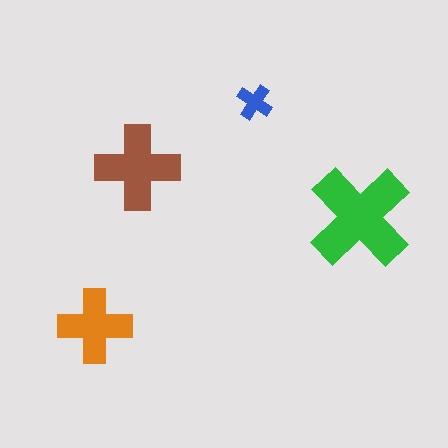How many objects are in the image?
There are 4 objects in the image.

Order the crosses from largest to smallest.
the green one, the brown one, the orange one, the blue one.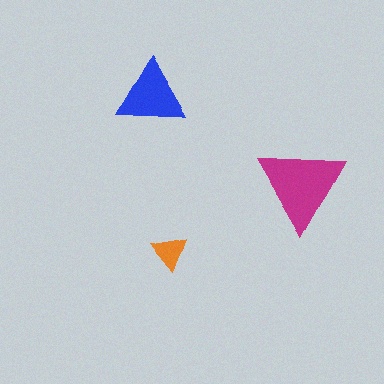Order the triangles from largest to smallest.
the magenta one, the blue one, the orange one.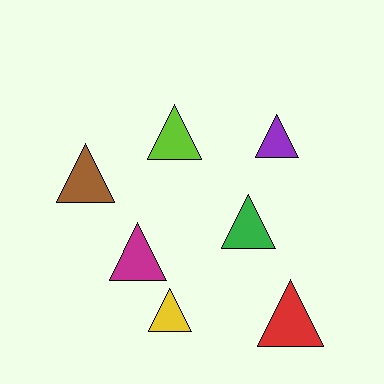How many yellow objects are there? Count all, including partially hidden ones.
There is 1 yellow object.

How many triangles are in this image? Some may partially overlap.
There are 7 triangles.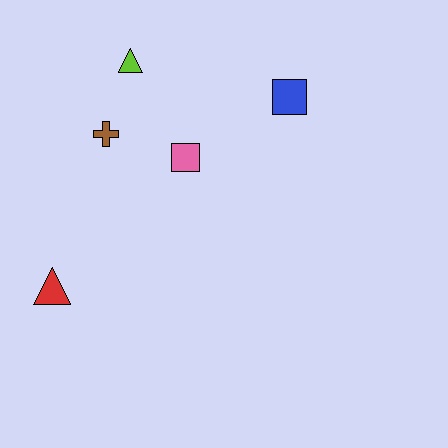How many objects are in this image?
There are 5 objects.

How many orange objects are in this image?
There are no orange objects.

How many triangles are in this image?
There are 2 triangles.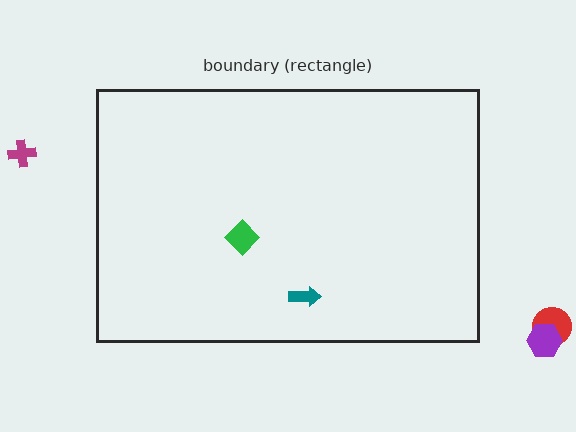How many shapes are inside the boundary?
2 inside, 3 outside.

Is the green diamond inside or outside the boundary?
Inside.